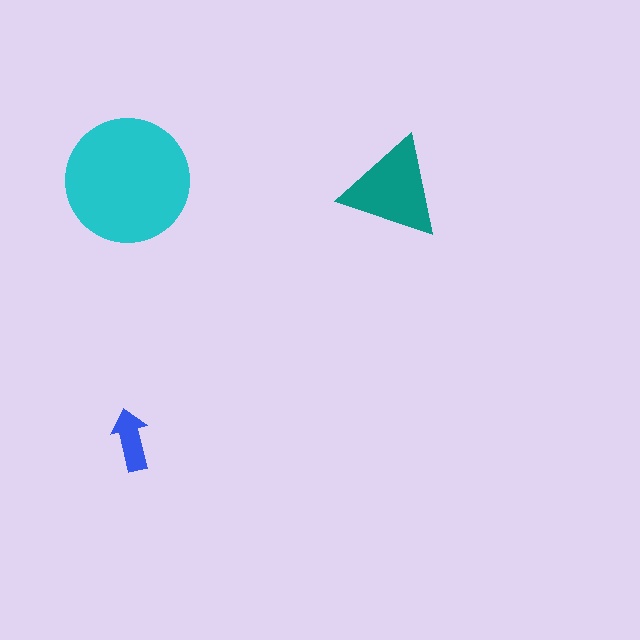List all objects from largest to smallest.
The cyan circle, the teal triangle, the blue arrow.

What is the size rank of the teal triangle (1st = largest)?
2nd.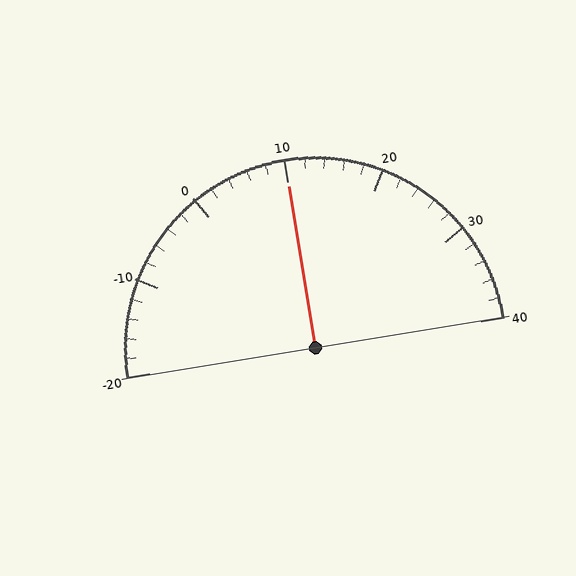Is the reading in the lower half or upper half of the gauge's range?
The reading is in the upper half of the range (-20 to 40).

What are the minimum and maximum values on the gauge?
The gauge ranges from -20 to 40.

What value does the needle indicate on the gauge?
The needle indicates approximately 10.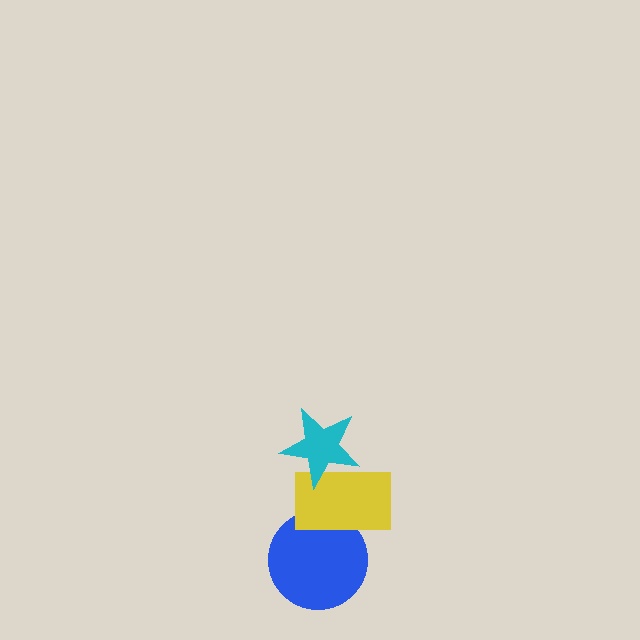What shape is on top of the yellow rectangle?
The cyan star is on top of the yellow rectangle.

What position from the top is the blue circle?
The blue circle is 3rd from the top.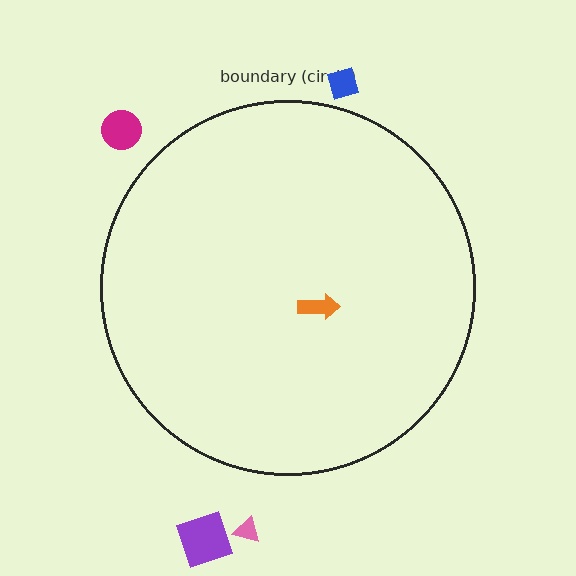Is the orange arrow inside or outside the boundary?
Inside.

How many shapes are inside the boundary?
1 inside, 4 outside.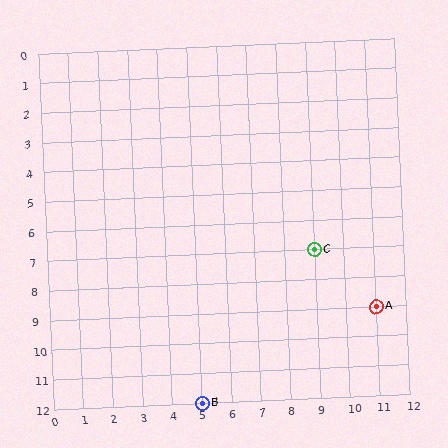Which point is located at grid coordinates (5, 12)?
Point B is at (5, 12).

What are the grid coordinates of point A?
Point A is at grid coordinates (11, 9).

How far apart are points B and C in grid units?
Points B and C are 4 columns and 5 rows apart (about 6.4 grid units diagonally).